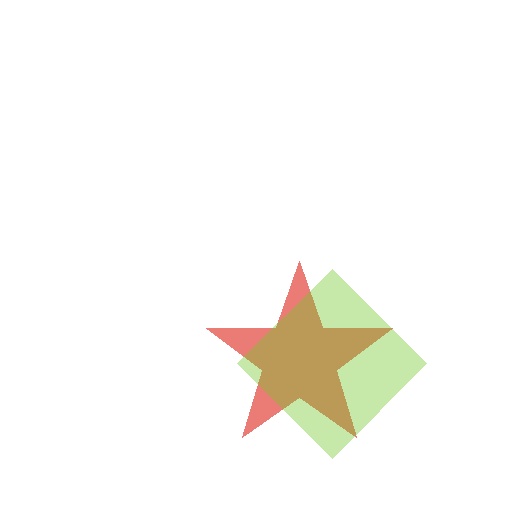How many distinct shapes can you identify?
There are 2 distinct shapes: a red star, a lime diamond.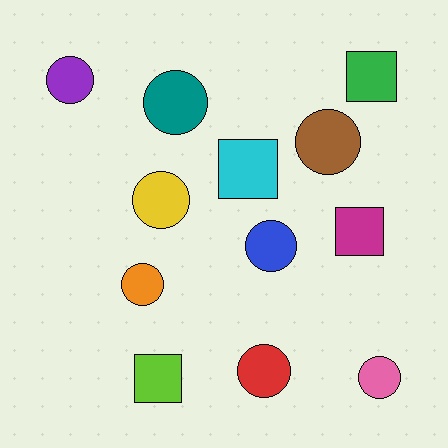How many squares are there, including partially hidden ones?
There are 4 squares.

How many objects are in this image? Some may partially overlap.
There are 12 objects.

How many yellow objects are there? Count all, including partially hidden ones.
There is 1 yellow object.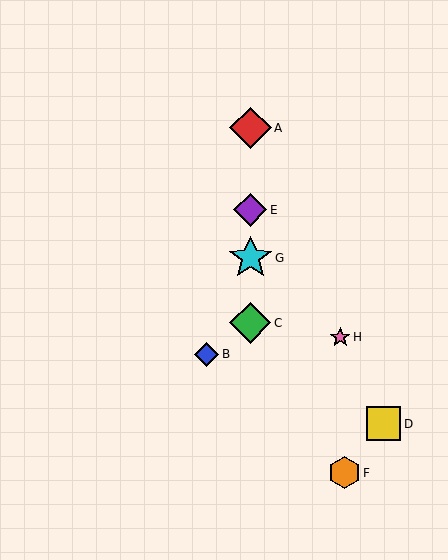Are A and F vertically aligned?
No, A is at x≈250 and F is at x≈344.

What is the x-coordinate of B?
Object B is at x≈207.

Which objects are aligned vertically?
Objects A, C, E, G are aligned vertically.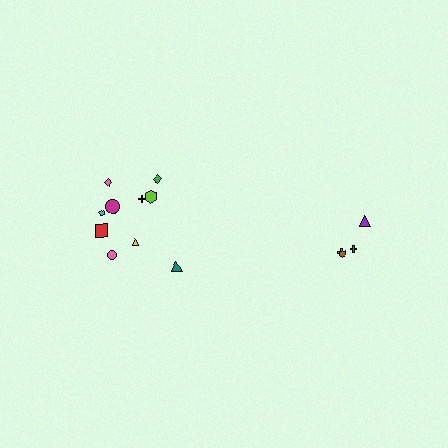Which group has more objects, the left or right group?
The left group.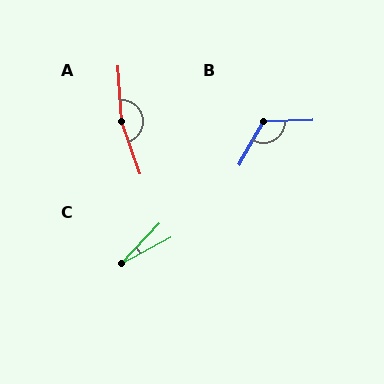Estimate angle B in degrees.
Approximately 121 degrees.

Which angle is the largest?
A, at approximately 164 degrees.